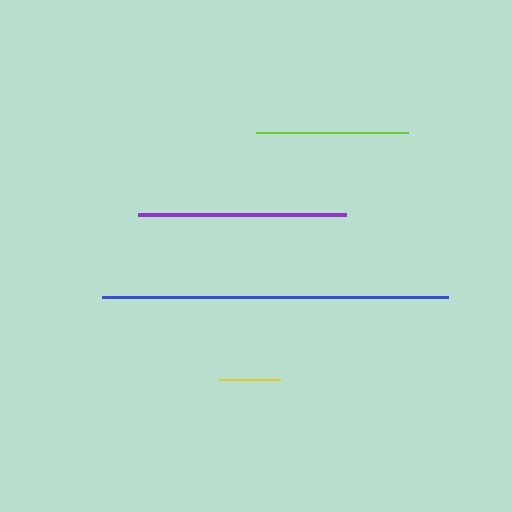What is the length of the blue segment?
The blue segment is approximately 346 pixels long.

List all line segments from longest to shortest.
From longest to shortest: blue, purple, lime, yellow.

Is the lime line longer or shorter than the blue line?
The blue line is longer than the lime line.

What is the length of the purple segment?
The purple segment is approximately 208 pixels long.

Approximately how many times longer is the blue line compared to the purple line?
The blue line is approximately 1.7 times the length of the purple line.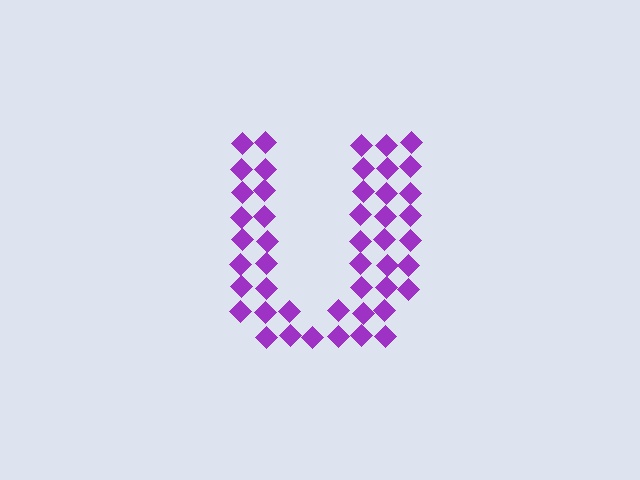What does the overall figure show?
The overall figure shows the letter U.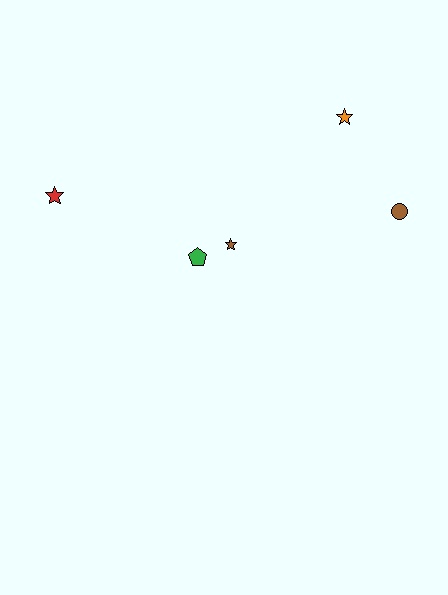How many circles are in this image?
There is 1 circle.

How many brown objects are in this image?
There are 2 brown objects.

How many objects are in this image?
There are 5 objects.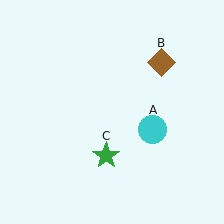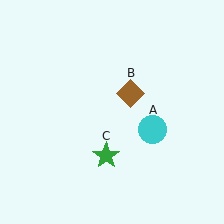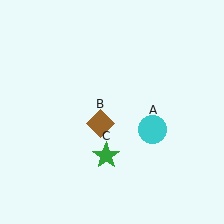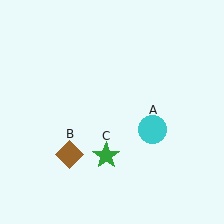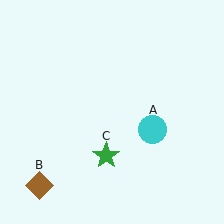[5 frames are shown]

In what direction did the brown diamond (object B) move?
The brown diamond (object B) moved down and to the left.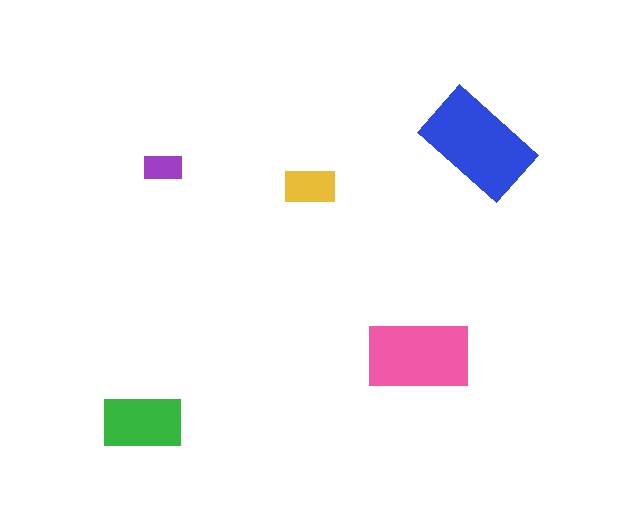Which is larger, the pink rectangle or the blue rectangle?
The blue one.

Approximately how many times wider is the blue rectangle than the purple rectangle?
About 3 times wider.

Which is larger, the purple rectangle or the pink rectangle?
The pink one.